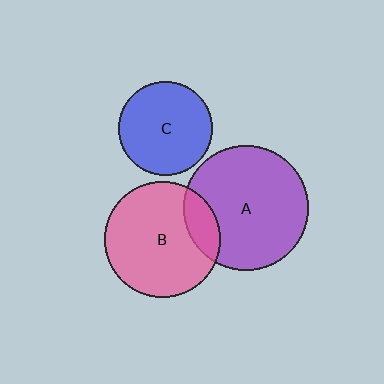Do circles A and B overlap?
Yes.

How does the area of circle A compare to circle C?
Approximately 1.8 times.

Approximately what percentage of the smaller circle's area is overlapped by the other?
Approximately 15%.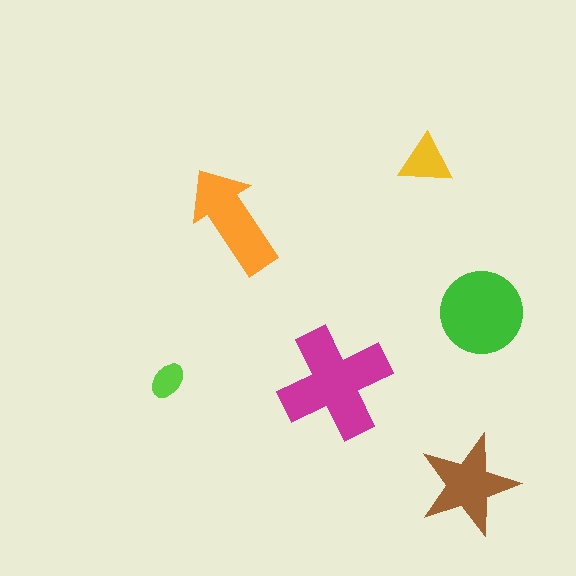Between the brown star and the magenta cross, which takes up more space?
The magenta cross.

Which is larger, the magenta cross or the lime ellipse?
The magenta cross.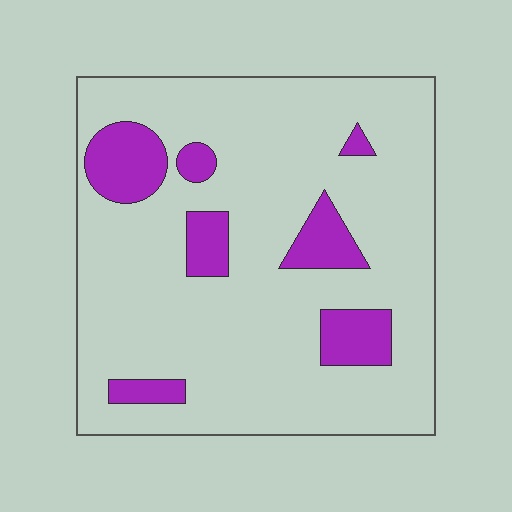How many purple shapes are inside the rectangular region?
7.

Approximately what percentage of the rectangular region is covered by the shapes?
Approximately 15%.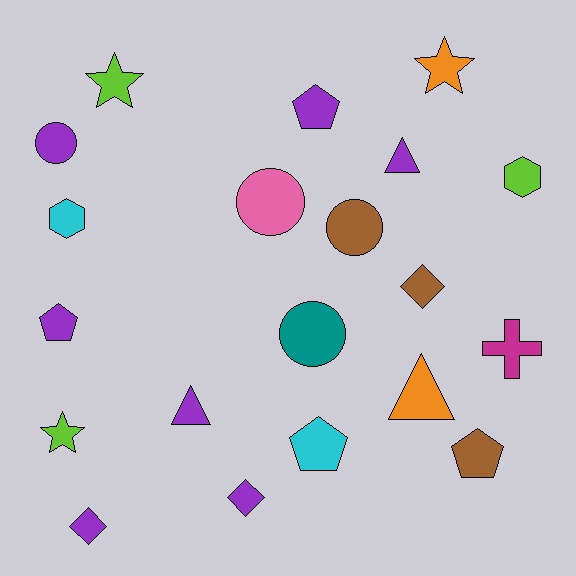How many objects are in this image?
There are 20 objects.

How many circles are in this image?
There are 4 circles.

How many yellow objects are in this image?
There are no yellow objects.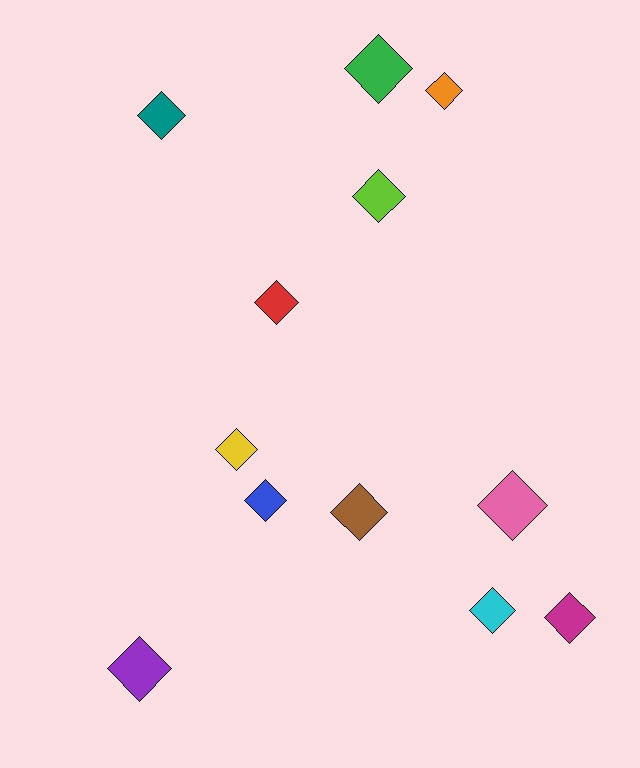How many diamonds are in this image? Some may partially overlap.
There are 12 diamonds.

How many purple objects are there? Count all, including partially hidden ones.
There is 1 purple object.